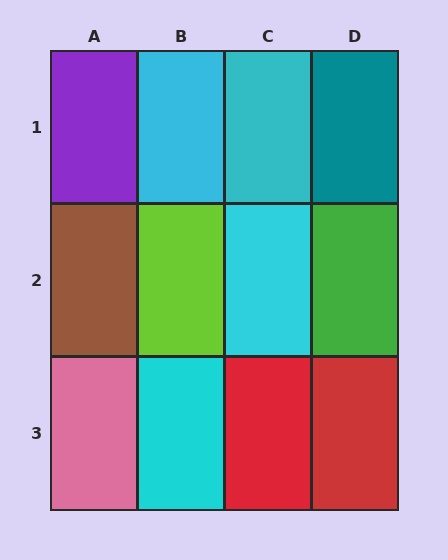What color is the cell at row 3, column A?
Pink.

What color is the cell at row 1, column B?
Cyan.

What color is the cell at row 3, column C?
Red.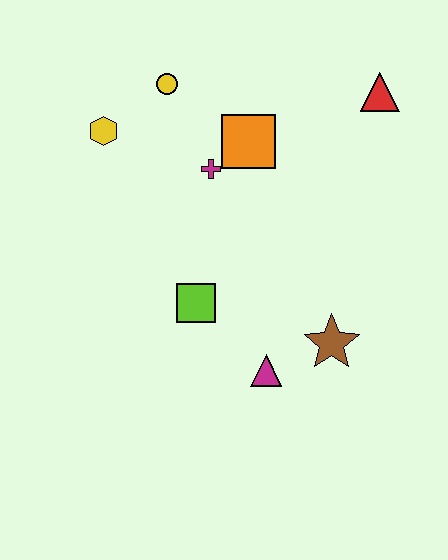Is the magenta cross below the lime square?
No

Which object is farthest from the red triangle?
The magenta triangle is farthest from the red triangle.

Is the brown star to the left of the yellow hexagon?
No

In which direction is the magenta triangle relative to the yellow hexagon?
The magenta triangle is below the yellow hexagon.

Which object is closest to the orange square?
The magenta cross is closest to the orange square.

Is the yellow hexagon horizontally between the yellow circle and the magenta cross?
No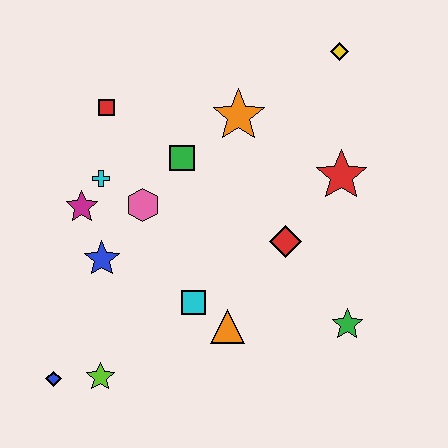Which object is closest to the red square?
The cyan cross is closest to the red square.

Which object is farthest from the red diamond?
The blue diamond is farthest from the red diamond.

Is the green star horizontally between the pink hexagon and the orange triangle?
No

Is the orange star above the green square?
Yes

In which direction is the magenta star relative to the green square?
The magenta star is to the left of the green square.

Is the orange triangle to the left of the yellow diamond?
Yes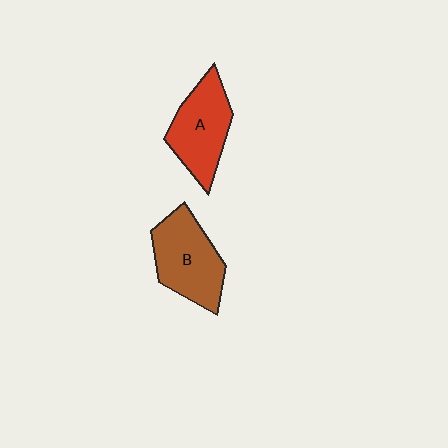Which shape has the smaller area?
Shape A (red).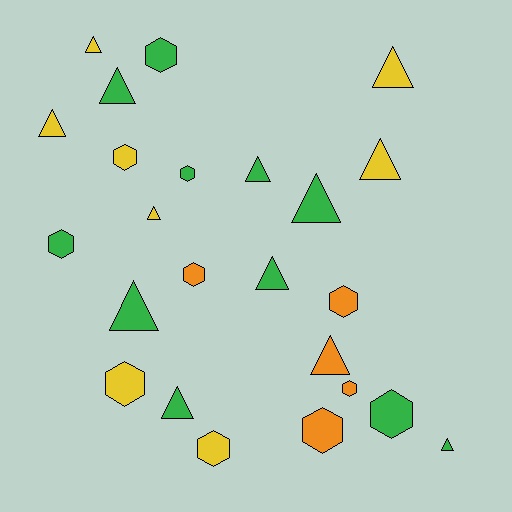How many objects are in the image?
There are 24 objects.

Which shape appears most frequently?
Triangle, with 13 objects.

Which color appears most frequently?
Green, with 11 objects.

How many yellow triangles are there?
There are 5 yellow triangles.